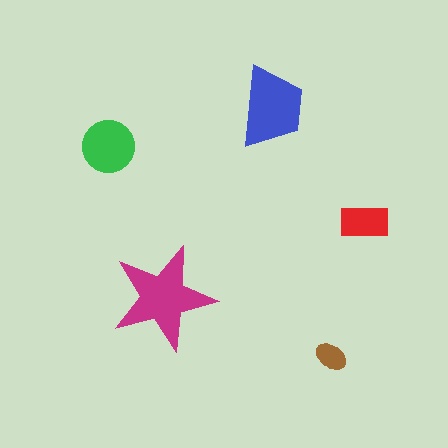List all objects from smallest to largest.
The brown ellipse, the red rectangle, the green circle, the blue trapezoid, the magenta star.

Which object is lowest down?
The brown ellipse is bottommost.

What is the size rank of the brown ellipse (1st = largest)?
5th.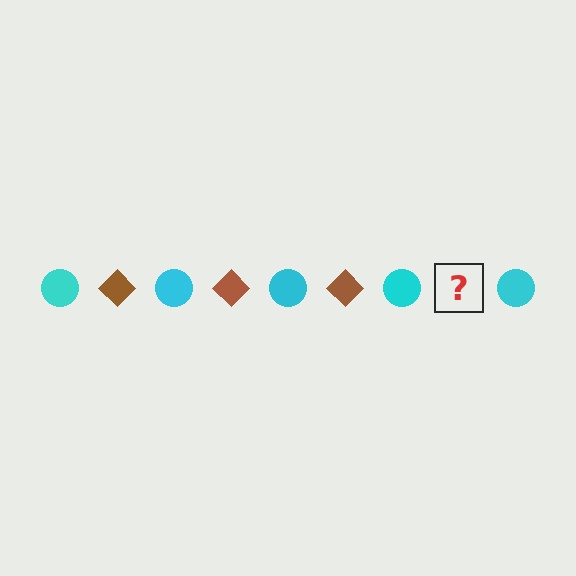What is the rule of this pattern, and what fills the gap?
The rule is that the pattern alternates between cyan circle and brown diamond. The gap should be filled with a brown diamond.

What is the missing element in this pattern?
The missing element is a brown diamond.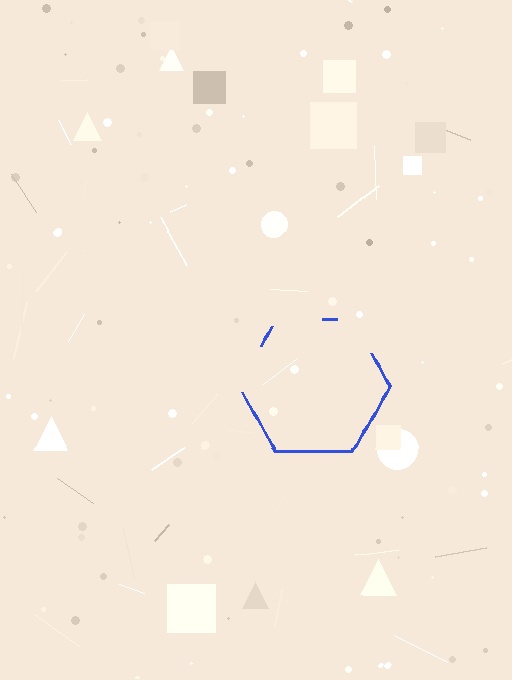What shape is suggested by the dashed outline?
The dashed outline suggests a hexagon.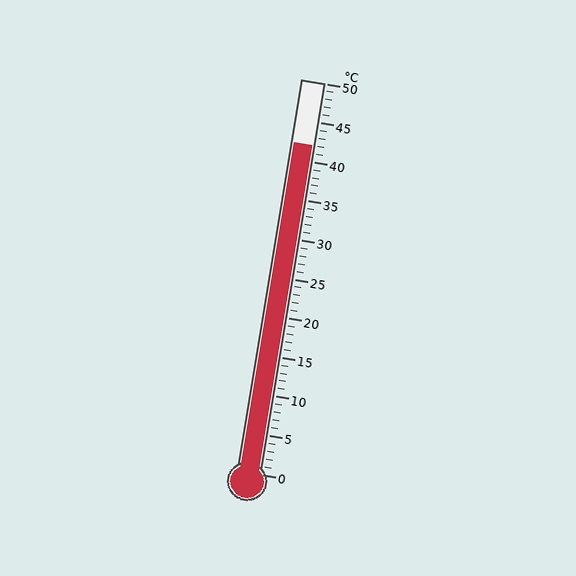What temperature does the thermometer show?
The thermometer shows approximately 42°C.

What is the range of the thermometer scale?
The thermometer scale ranges from 0°C to 50°C.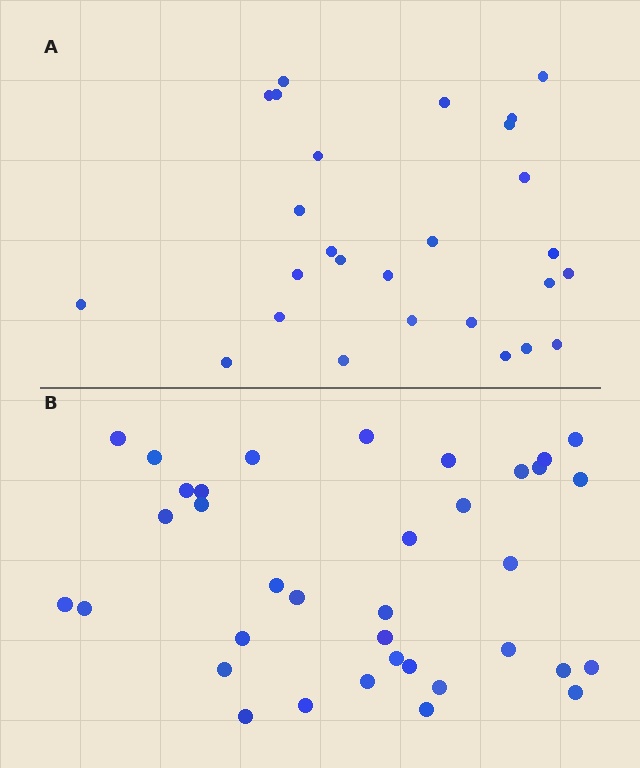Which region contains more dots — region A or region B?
Region B (the bottom region) has more dots.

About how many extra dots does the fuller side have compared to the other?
Region B has roughly 8 or so more dots than region A.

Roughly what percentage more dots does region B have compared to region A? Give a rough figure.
About 35% more.